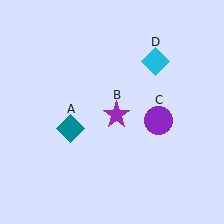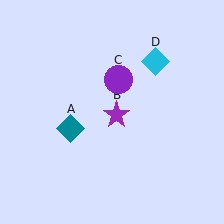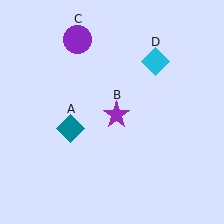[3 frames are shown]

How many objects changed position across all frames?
1 object changed position: purple circle (object C).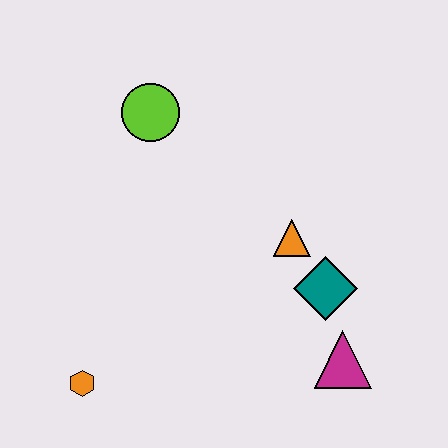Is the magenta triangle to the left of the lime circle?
No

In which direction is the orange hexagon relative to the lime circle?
The orange hexagon is below the lime circle.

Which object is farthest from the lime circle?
The magenta triangle is farthest from the lime circle.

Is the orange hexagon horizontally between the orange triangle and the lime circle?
No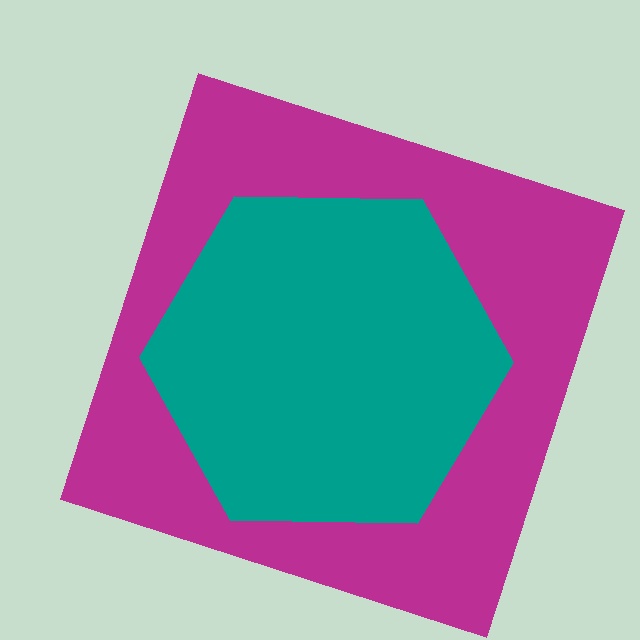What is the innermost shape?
The teal hexagon.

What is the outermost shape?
The magenta square.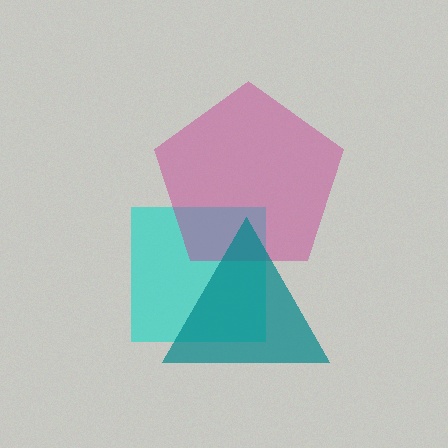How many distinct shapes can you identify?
There are 3 distinct shapes: a cyan square, a magenta pentagon, a teal triangle.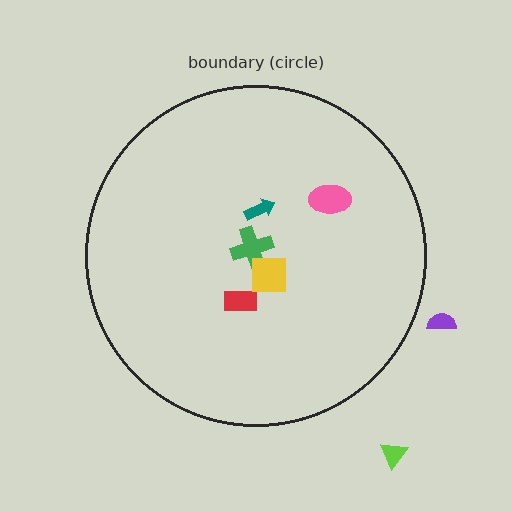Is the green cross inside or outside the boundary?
Inside.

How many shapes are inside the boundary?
5 inside, 2 outside.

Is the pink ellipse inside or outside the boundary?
Inside.